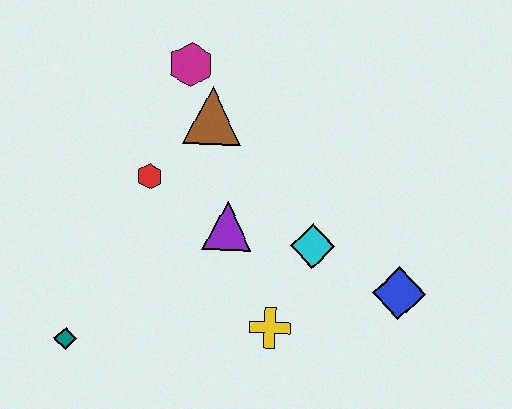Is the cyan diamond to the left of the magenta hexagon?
No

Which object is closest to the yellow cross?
The cyan diamond is closest to the yellow cross.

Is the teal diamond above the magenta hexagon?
No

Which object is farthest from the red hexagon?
The blue diamond is farthest from the red hexagon.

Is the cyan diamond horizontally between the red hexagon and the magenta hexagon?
No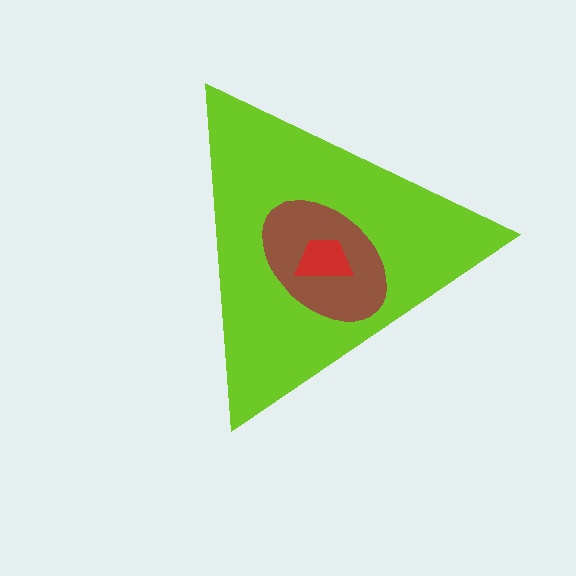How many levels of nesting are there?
3.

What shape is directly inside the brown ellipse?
The red trapezoid.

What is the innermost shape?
The red trapezoid.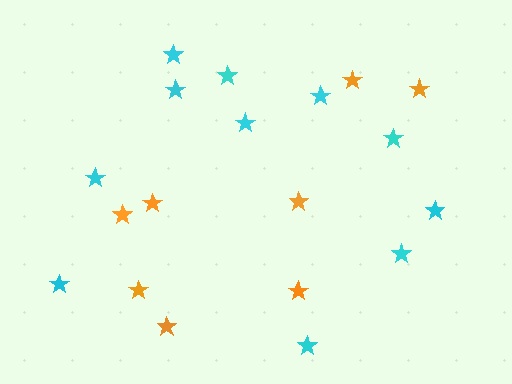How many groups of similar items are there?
There are 2 groups: one group of cyan stars (11) and one group of orange stars (8).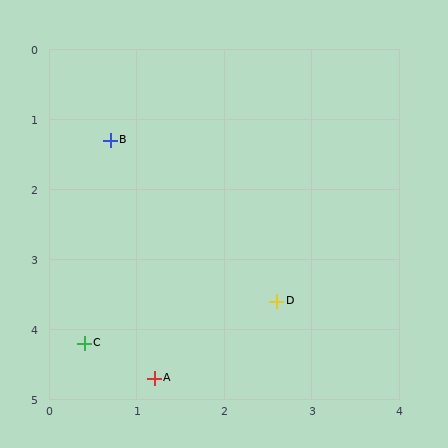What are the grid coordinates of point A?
Point A is at approximately (1.2, 4.7).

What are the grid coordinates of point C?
Point C is at approximately (0.4, 4.2).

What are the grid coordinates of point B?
Point B is at approximately (0.7, 1.3).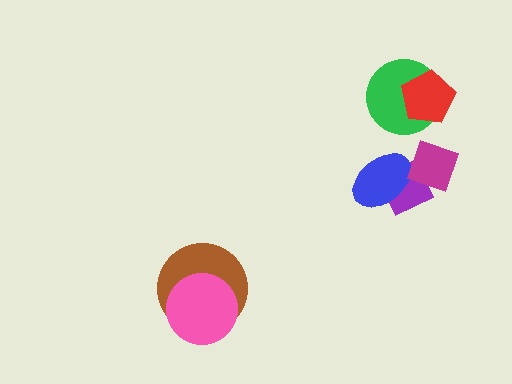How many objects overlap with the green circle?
1 object overlaps with the green circle.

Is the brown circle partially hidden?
Yes, it is partially covered by another shape.